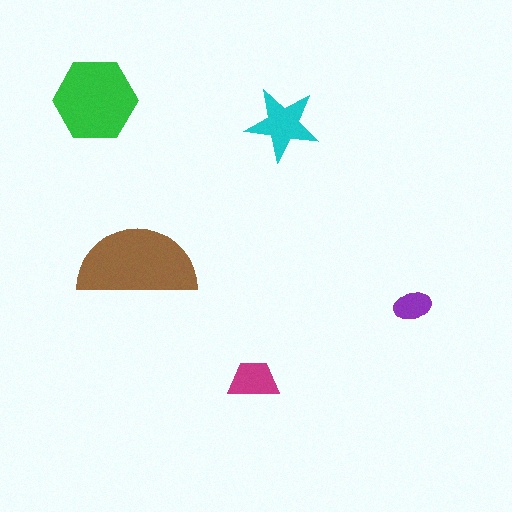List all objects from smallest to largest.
The purple ellipse, the magenta trapezoid, the cyan star, the green hexagon, the brown semicircle.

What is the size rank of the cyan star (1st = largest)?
3rd.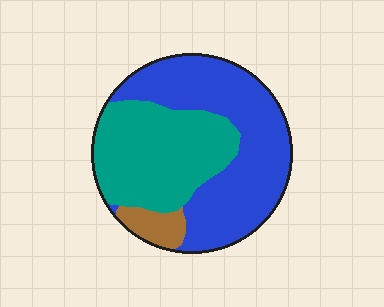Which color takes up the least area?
Brown, at roughly 5%.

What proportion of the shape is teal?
Teal covers about 40% of the shape.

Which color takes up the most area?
Blue, at roughly 55%.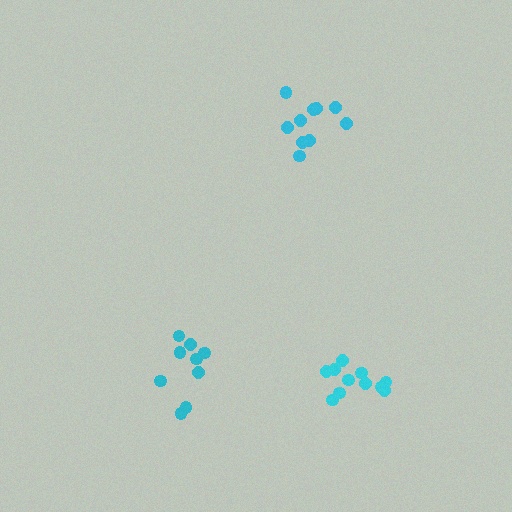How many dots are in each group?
Group 1: 11 dots, Group 2: 10 dots, Group 3: 9 dots (30 total).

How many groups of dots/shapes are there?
There are 3 groups.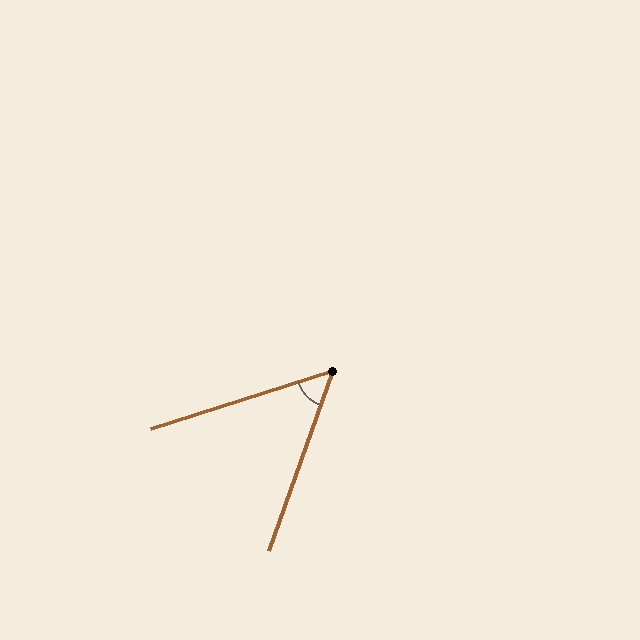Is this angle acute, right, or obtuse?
It is acute.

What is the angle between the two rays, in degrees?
Approximately 53 degrees.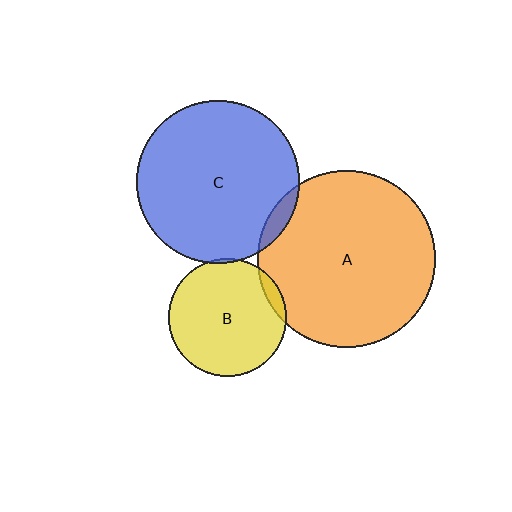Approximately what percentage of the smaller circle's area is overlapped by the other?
Approximately 5%.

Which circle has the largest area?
Circle A (orange).